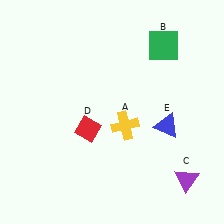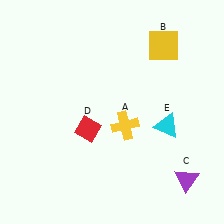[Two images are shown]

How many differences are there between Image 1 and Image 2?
There are 2 differences between the two images.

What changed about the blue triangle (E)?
In Image 1, E is blue. In Image 2, it changed to cyan.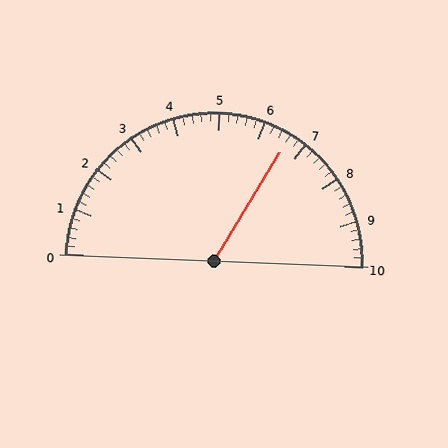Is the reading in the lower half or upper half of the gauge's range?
The reading is in the upper half of the range (0 to 10).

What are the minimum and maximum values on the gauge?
The gauge ranges from 0 to 10.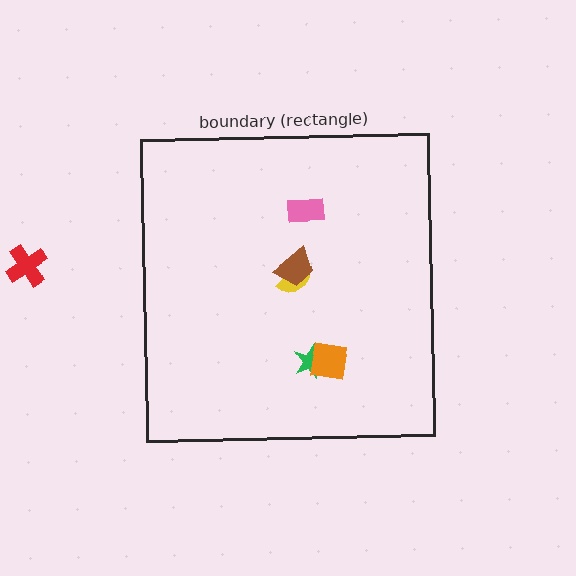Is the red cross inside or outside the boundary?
Outside.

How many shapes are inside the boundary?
5 inside, 1 outside.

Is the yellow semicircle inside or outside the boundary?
Inside.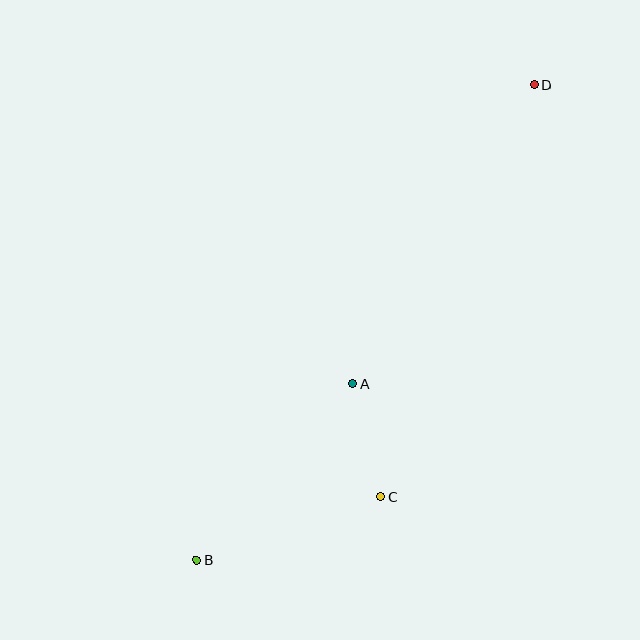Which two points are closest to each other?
Points A and C are closest to each other.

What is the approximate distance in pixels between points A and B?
The distance between A and B is approximately 235 pixels.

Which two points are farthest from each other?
Points B and D are farthest from each other.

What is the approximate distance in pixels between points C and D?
The distance between C and D is approximately 439 pixels.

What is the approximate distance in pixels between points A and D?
The distance between A and D is approximately 349 pixels.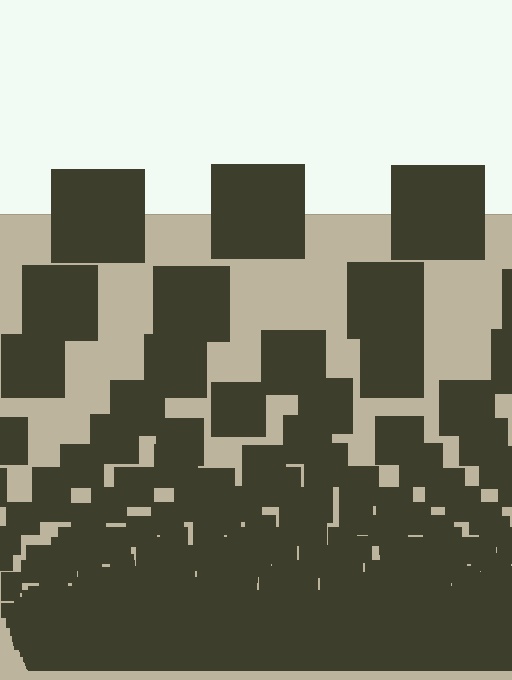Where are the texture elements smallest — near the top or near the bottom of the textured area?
Near the bottom.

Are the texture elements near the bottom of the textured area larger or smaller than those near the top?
Smaller. The gradient is inverted — elements near the bottom are smaller and denser.